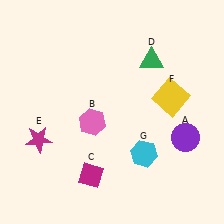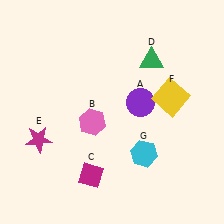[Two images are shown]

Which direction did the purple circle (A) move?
The purple circle (A) moved left.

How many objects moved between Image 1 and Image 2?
1 object moved between the two images.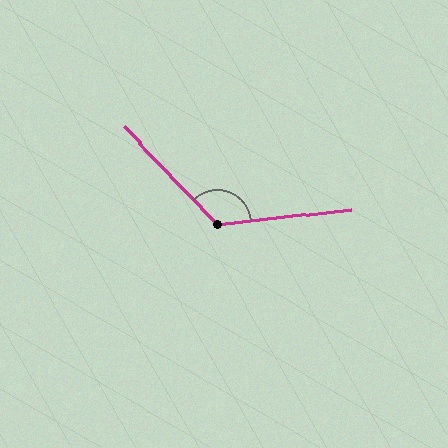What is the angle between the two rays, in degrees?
Approximately 128 degrees.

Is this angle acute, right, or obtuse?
It is obtuse.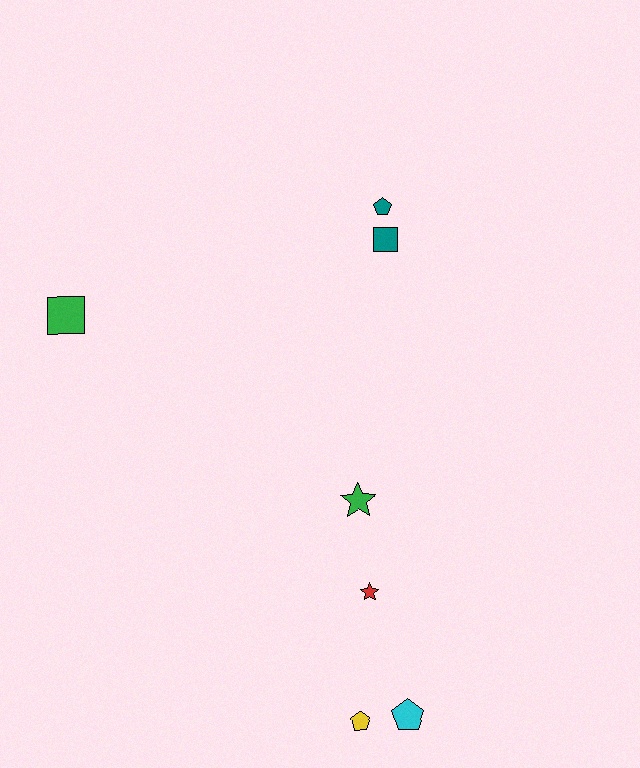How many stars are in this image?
There are 2 stars.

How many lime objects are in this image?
There are no lime objects.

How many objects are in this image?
There are 7 objects.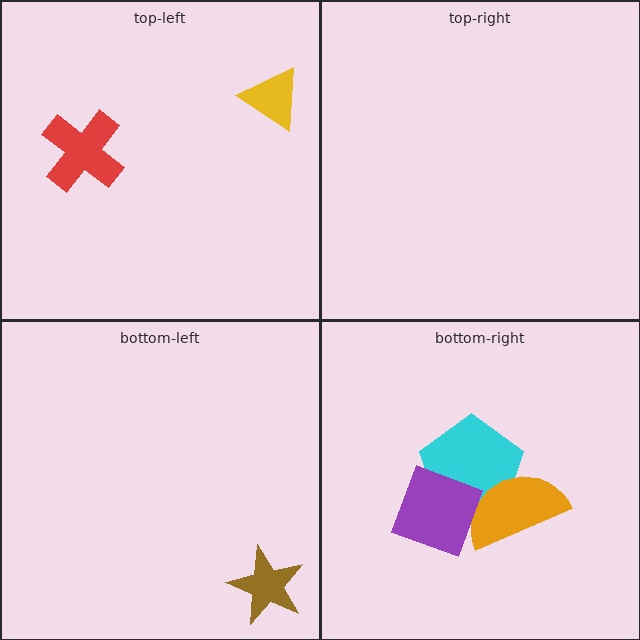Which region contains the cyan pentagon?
The bottom-right region.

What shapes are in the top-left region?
The red cross, the yellow triangle.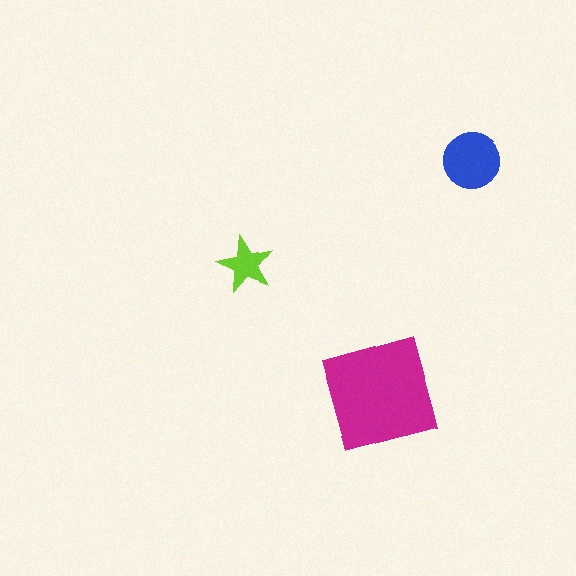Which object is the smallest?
The lime star.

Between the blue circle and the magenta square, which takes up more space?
The magenta square.